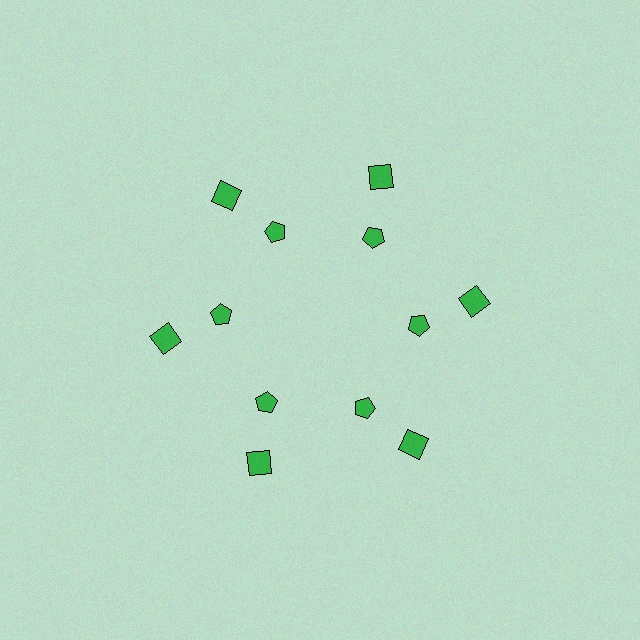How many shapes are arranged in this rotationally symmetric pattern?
There are 12 shapes, arranged in 6 groups of 2.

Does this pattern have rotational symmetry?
Yes, this pattern has 6-fold rotational symmetry. It looks the same after rotating 60 degrees around the center.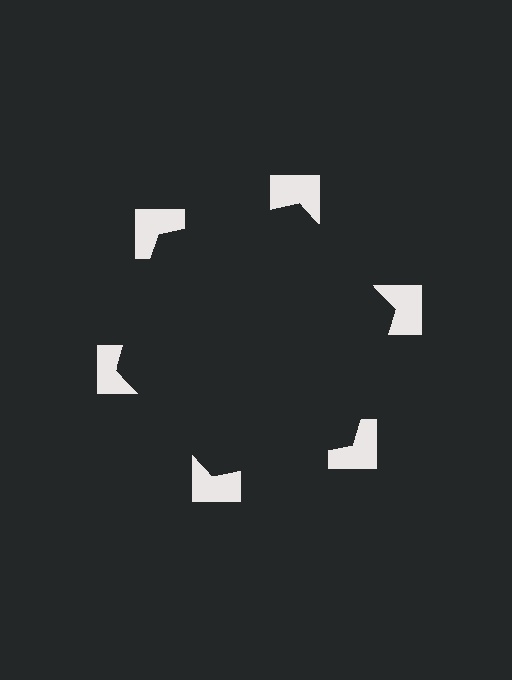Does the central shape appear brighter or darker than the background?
It typically appears slightly darker than the background, even though no actual brightness change is drawn.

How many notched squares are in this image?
There are 6 — one at each vertex of the illusory hexagon.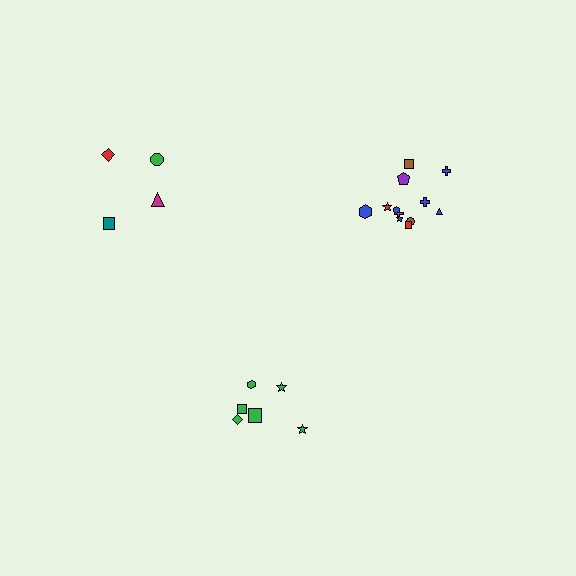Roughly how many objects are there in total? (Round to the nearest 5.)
Roughly 20 objects in total.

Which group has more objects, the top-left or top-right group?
The top-right group.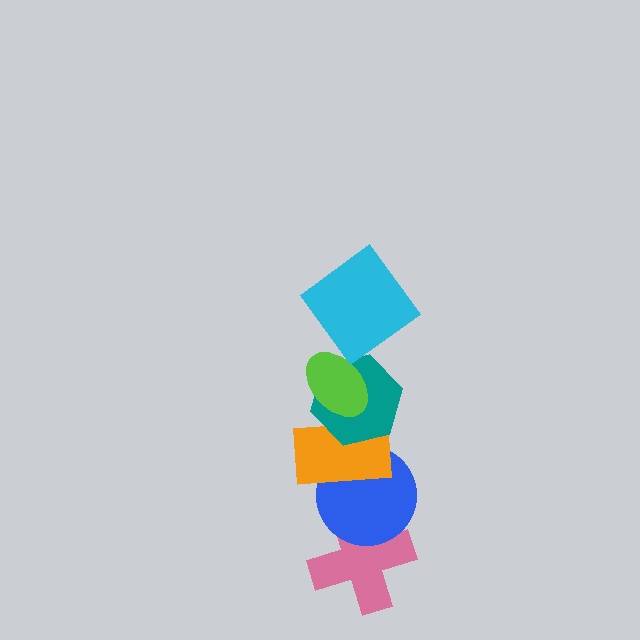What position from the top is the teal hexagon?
The teal hexagon is 3rd from the top.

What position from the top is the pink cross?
The pink cross is 6th from the top.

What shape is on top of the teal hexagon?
The lime ellipse is on top of the teal hexagon.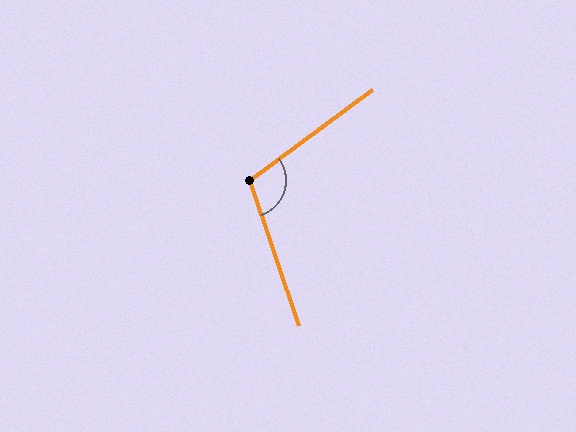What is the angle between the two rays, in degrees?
Approximately 108 degrees.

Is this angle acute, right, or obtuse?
It is obtuse.